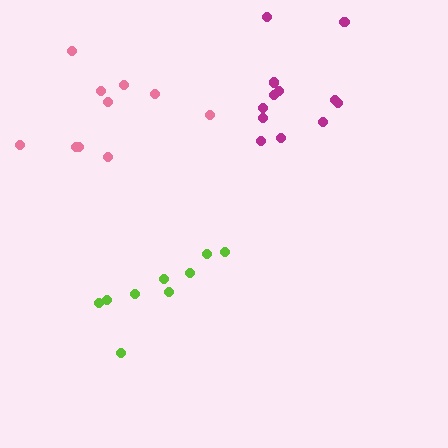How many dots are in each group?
Group 1: 12 dots, Group 2: 10 dots, Group 3: 9 dots (31 total).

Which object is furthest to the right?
The magenta cluster is rightmost.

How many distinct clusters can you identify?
There are 3 distinct clusters.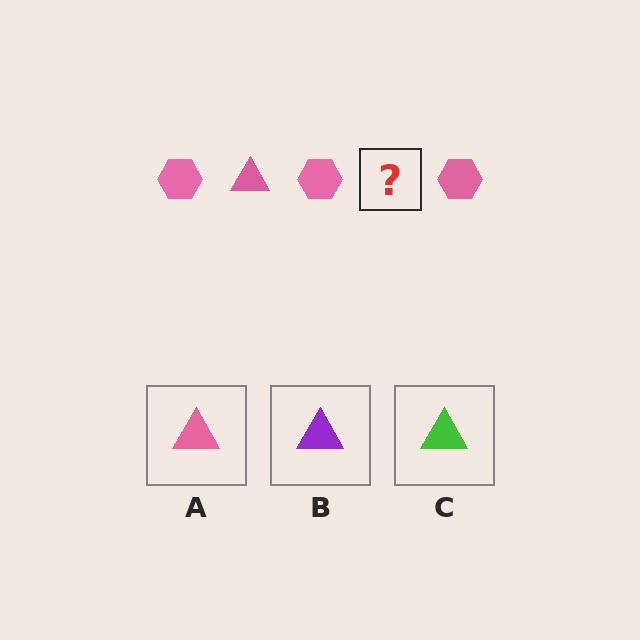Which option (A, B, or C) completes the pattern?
A.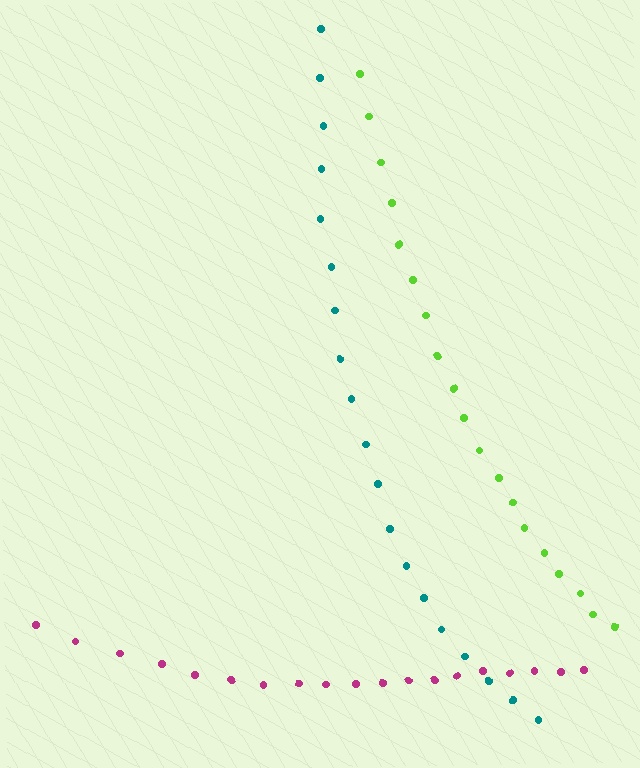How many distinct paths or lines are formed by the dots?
There are 3 distinct paths.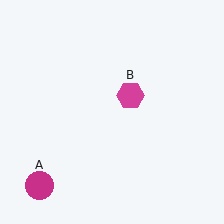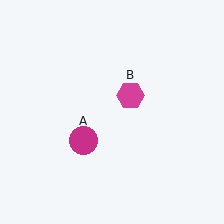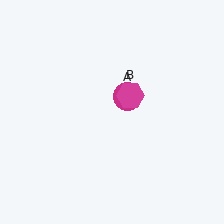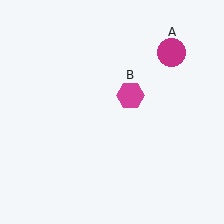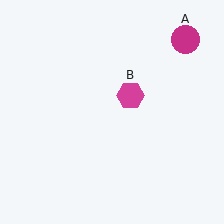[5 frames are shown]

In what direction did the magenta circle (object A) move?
The magenta circle (object A) moved up and to the right.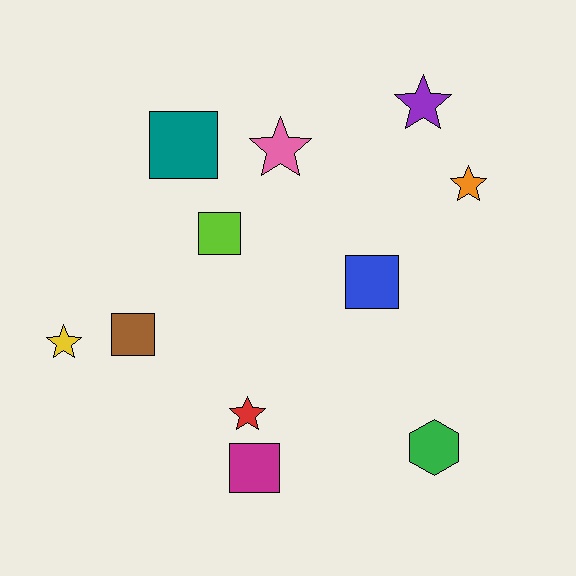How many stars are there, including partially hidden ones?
There are 5 stars.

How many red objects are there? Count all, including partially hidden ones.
There is 1 red object.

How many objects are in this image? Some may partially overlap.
There are 11 objects.